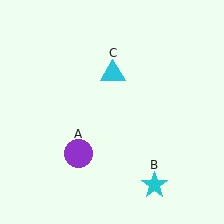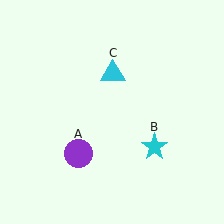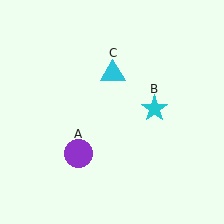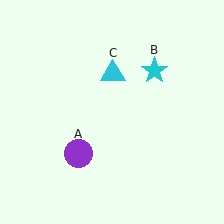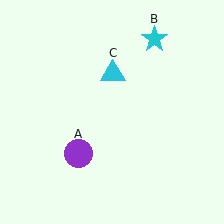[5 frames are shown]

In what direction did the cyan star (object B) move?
The cyan star (object B) moved up.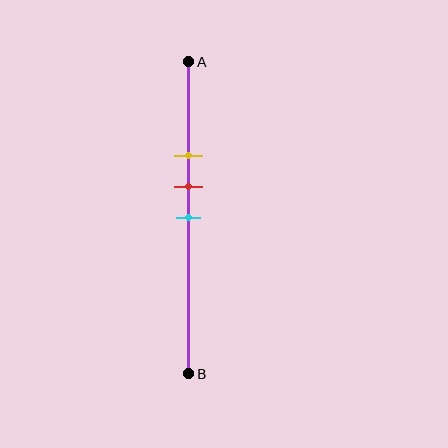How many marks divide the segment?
There are 3 marks dividing the segment.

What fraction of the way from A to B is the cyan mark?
The cyan mark is approximately 50% (0.5) of the way from A to B.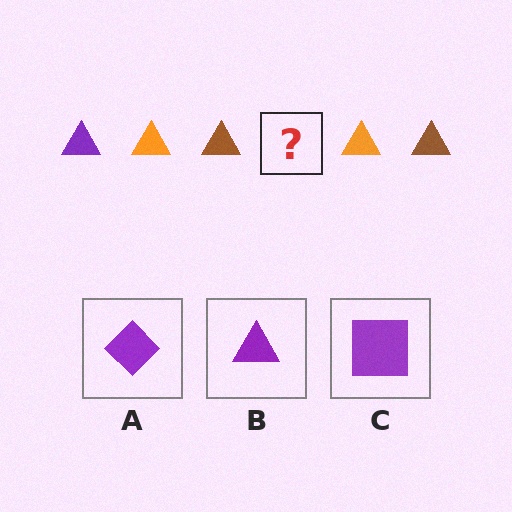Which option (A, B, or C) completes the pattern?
B.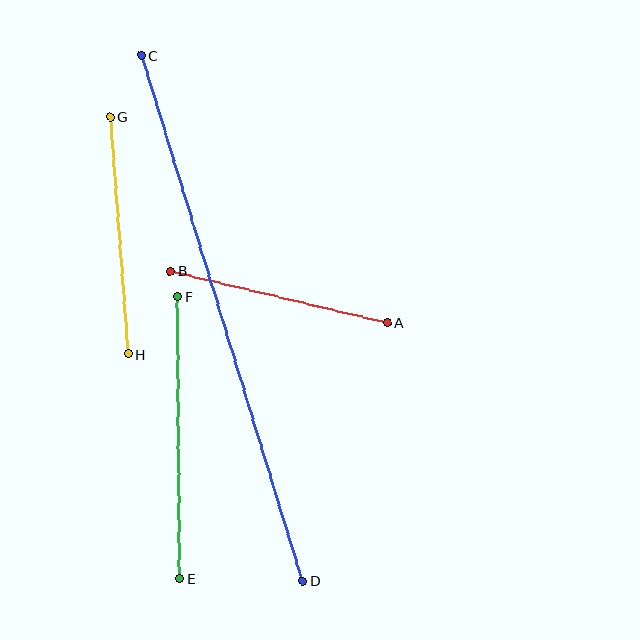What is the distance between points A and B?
The distance is approximately 223 pixels.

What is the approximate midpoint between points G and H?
The midpoint is at approximately (119, 235) pixels.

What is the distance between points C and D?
The distance is approximately 550 pixels.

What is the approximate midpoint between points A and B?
The midpoint is at approximately (279, 297) pixels.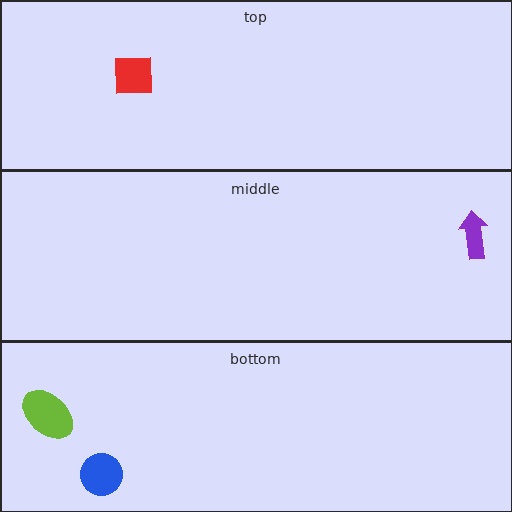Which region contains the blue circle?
The bottom region.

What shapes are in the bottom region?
The lime ellipse, the blue circle.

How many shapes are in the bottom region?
2.